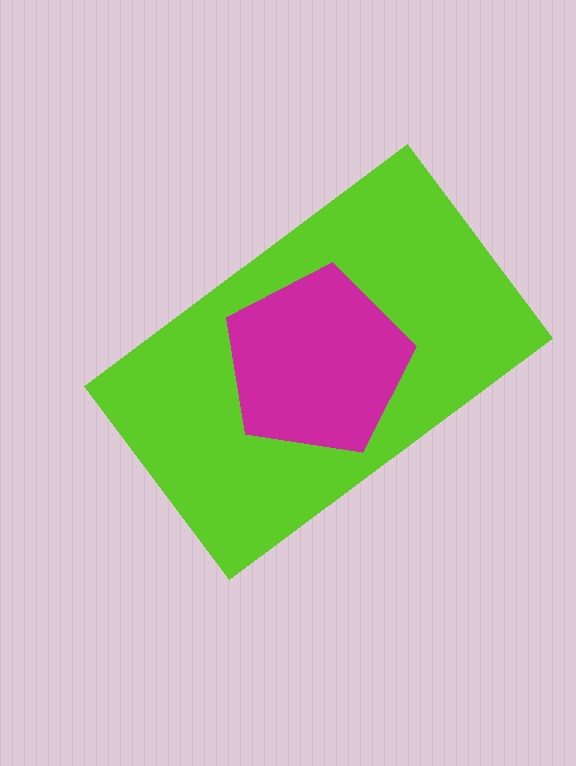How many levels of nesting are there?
2.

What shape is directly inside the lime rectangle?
The magenta pentagon.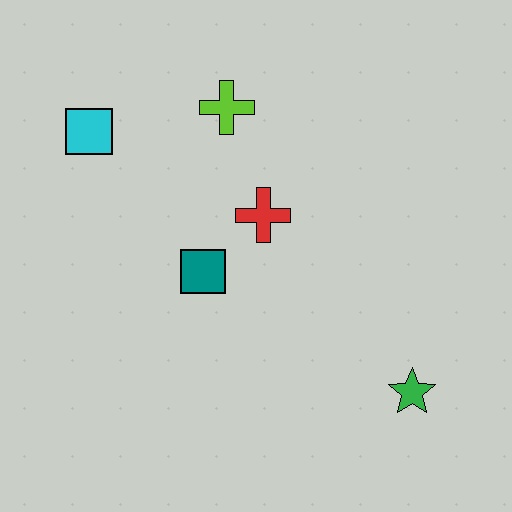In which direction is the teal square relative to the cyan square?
The teal square is below the cyan square.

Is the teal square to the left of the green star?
Yes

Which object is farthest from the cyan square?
The green star is farthest from the cyan square.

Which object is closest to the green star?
The red cross is closest to the green star.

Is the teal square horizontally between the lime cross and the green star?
No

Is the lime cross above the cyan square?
Yes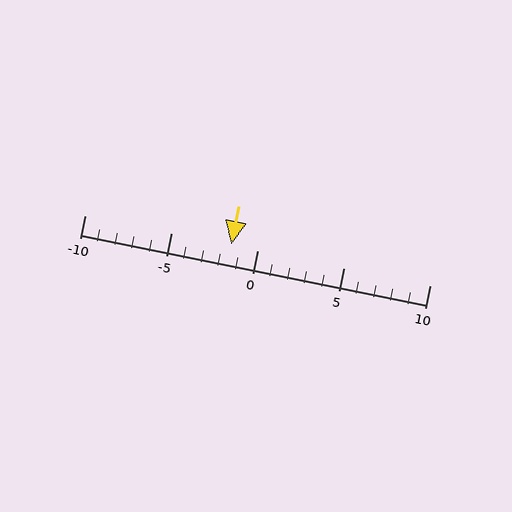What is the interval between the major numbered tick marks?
The major tick marks are spaced 5 units apart.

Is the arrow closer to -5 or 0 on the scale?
The arrow is closer to 0.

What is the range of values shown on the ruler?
The ruler shows values from -10 to 10.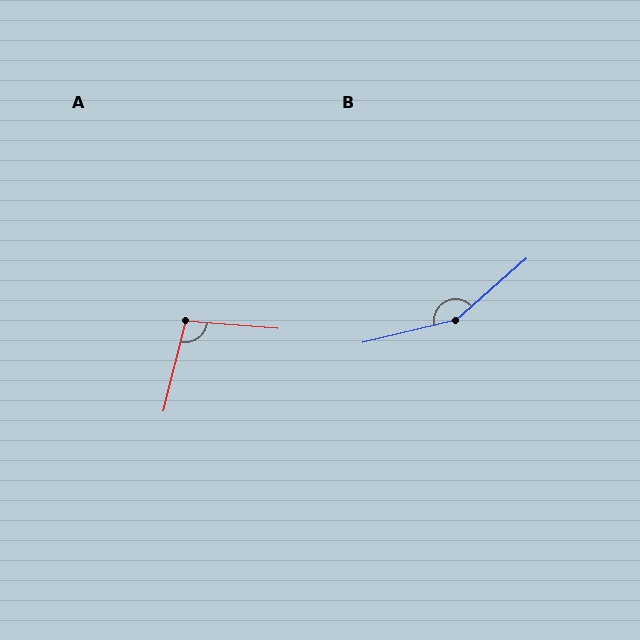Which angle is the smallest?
A, at approximately 99 degrees.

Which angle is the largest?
B, at approximately 153 degrees.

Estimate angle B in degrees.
Approximately 153 degrees.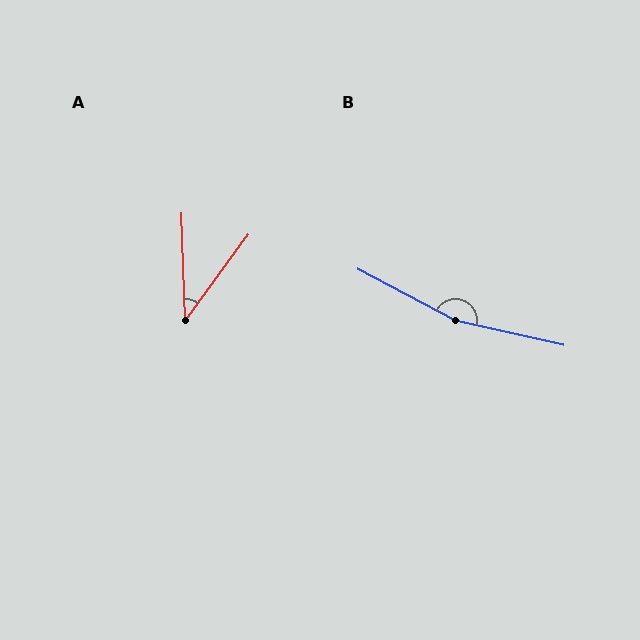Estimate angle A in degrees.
Approximately 38 degrees.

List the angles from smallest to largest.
A (38°), B (165°).